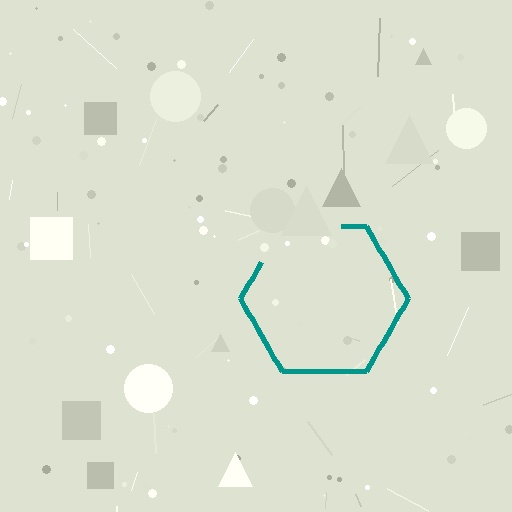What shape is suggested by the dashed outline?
The dashed outline suggests a hexagon.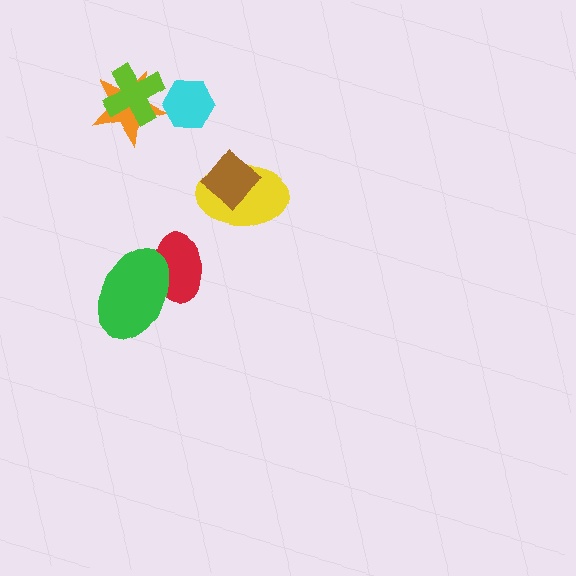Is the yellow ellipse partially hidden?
Yes, it is partially covered by another shape.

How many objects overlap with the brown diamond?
1 object overlaps with the brown diamond.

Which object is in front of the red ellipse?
The green ellipse is in front of the red ellipse.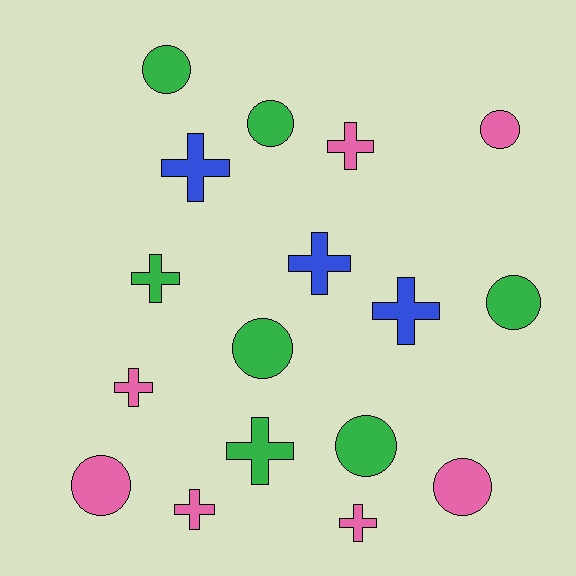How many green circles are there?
There are 5 green circles.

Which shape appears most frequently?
Cross, with 9 objects.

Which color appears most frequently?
Green, with 7 objects.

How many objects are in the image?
There are 17 objects.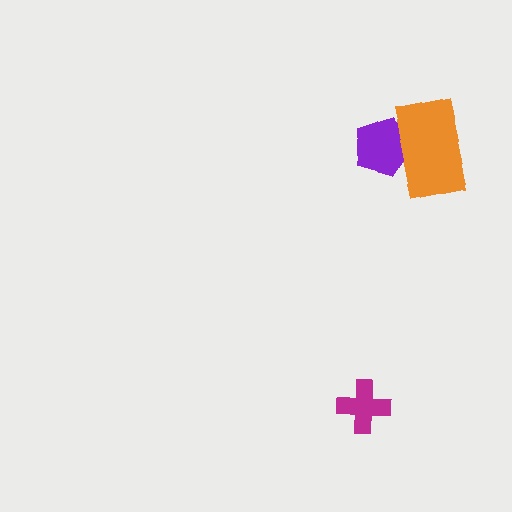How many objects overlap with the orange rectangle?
1 object overlaps with the orange rectangle.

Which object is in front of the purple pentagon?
The orange rectangle is in front of the purple pentagon.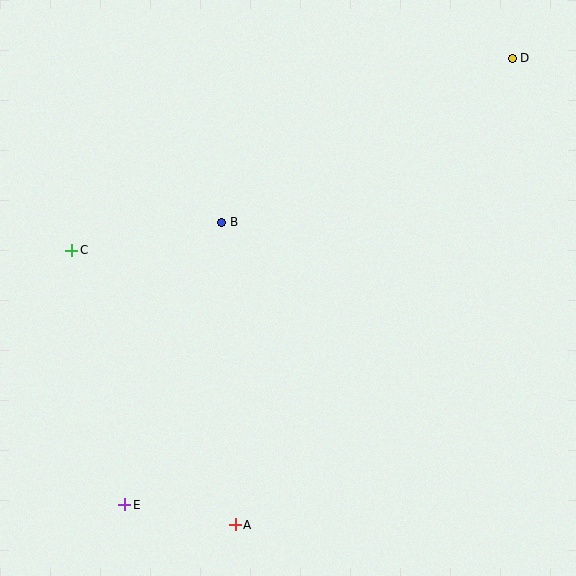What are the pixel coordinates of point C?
Point C is at (72, 250).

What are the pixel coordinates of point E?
Point E is at (125, 505).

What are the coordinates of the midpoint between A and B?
The midpoint between A and B is at (228, 374).